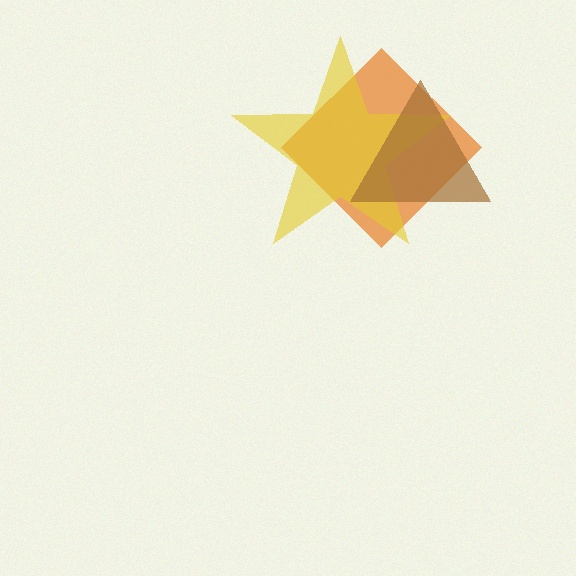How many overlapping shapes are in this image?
There are 3 overlapping shapes in the image.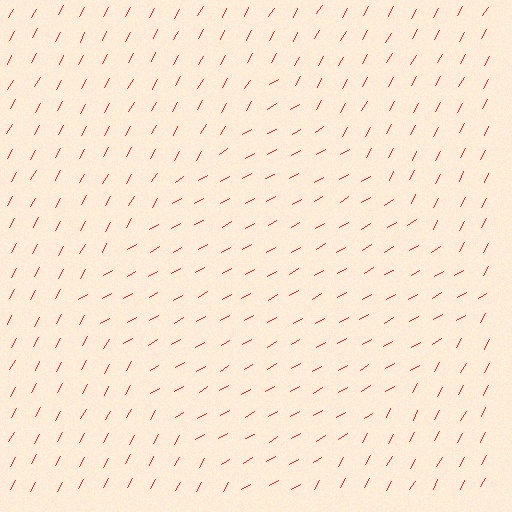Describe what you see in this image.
The image is filled with small red line segments. A diamond region in the image has lines oriented differently from the surrounding lines, creating a visible texture boundary.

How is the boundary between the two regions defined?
The boundary is defined purely by a change in line orientation (approximately 31 degrees difference). All lines are the same color and thickness.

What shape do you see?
I see a diamond.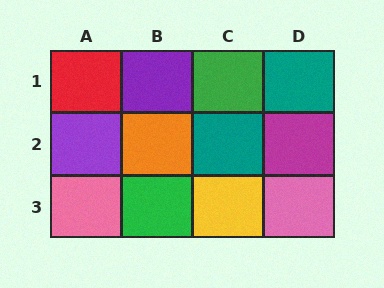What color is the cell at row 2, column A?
Purple.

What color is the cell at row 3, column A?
Pink.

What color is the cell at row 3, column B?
Green.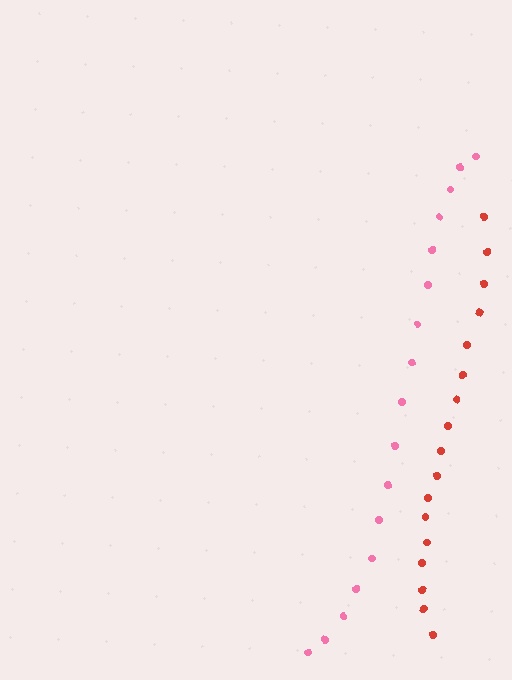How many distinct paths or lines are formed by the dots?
There are 2 distinct paths.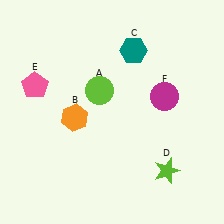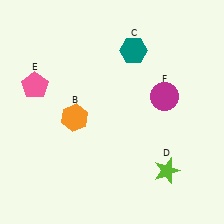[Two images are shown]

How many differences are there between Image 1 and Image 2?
There is 1 difference between the two images.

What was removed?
The lime circle (A) was removed in Image 2.